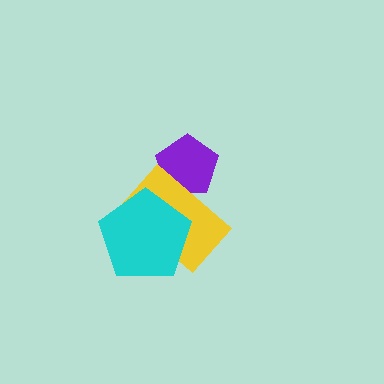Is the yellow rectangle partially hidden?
Yes, it is partially covered by another shape.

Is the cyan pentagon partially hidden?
No, no other shape covers it.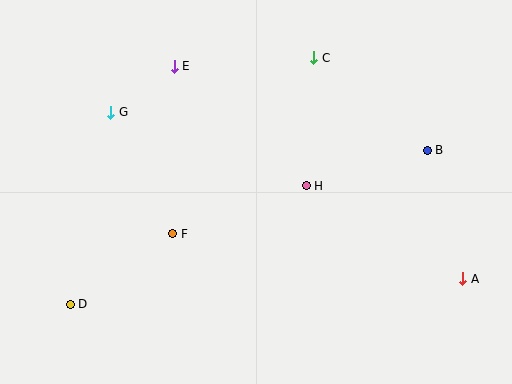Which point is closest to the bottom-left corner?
Point D is closest to the bottom-left corner.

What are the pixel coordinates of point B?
Point B is at (427, 150).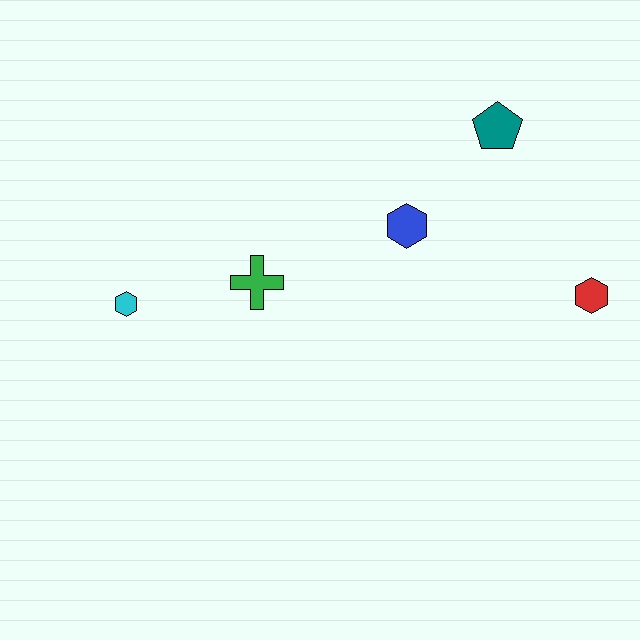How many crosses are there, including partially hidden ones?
There is 1 cross.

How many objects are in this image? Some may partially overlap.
There are 5 objects.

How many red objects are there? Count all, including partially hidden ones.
There is 1 red object.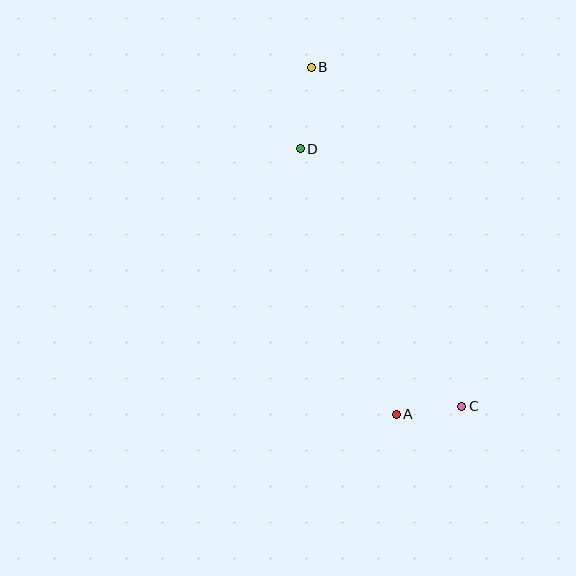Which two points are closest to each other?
Points A and C are closest to each other.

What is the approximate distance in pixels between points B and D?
The distance between B and D is approximately 82 pixels.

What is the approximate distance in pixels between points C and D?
The distance between C and D is approximately 304 pixels.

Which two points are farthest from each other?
Points B and C are farthest from each other.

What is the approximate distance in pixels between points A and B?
The distance between A and B is approximately 357 pixels.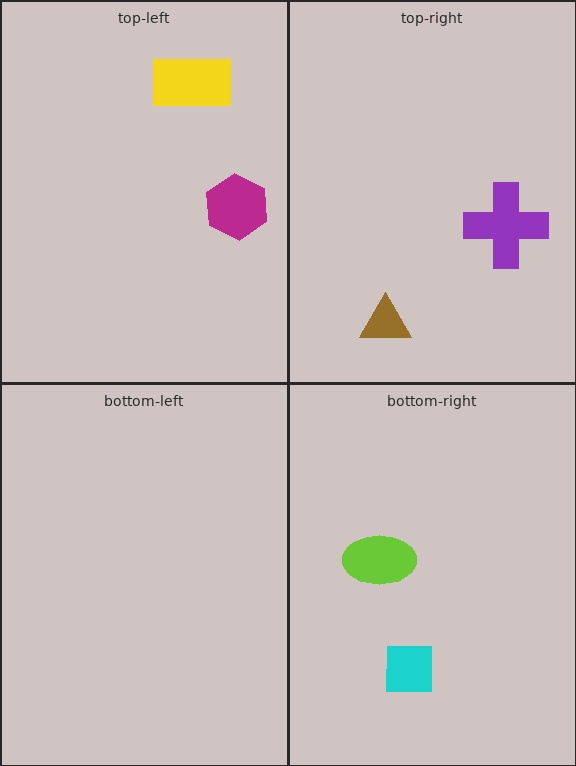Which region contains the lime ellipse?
The bottom-right region.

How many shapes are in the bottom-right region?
2.